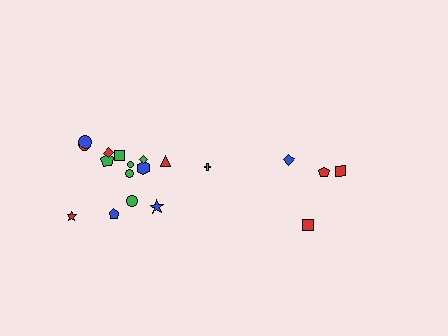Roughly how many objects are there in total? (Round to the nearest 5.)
Roughly 20 objects in total.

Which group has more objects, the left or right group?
The left group.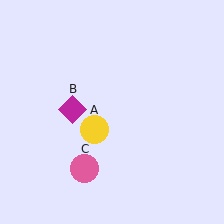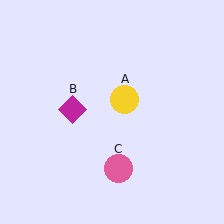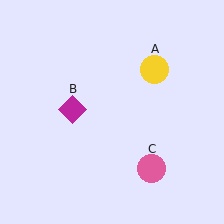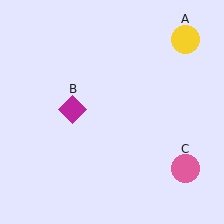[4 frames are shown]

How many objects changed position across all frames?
2 objects changed position: yellow circle (object A), pink circle (object C).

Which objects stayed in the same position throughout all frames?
Magenta diamond (object B) remained stationary.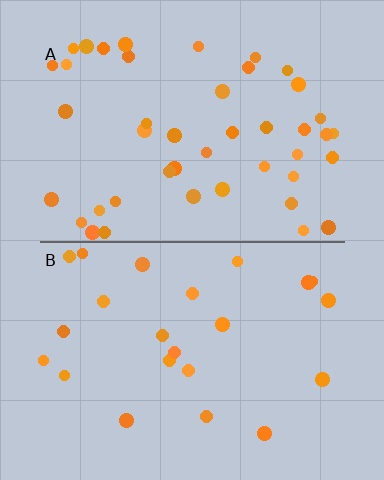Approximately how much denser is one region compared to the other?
Approximately 2.0× — region A over region B.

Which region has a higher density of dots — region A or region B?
A (the top).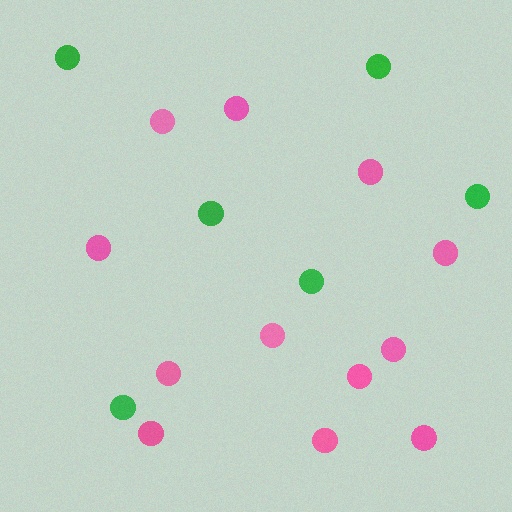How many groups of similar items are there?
There are 2 groups: one group of pink circles (12) and one group of green circles (6).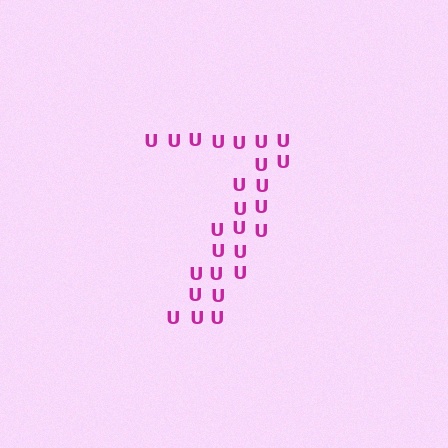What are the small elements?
The small elements are letter U's.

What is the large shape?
The large shape is the digit 7.